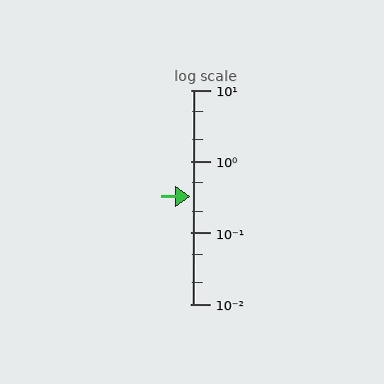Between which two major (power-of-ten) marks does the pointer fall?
The pointer is between 0.1 and 1.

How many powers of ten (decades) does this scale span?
The scale spans 3 decades, from 0.01 to 10.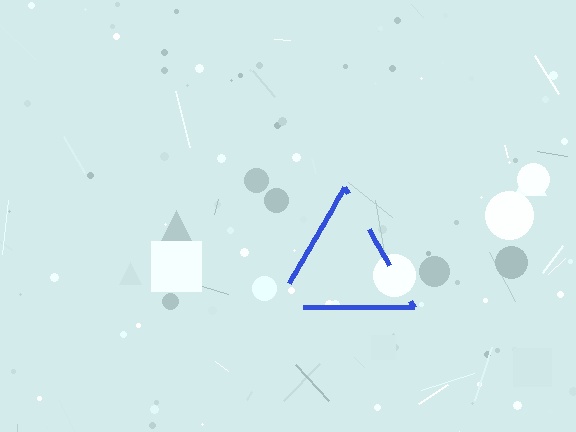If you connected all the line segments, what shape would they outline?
They would outline a triangle.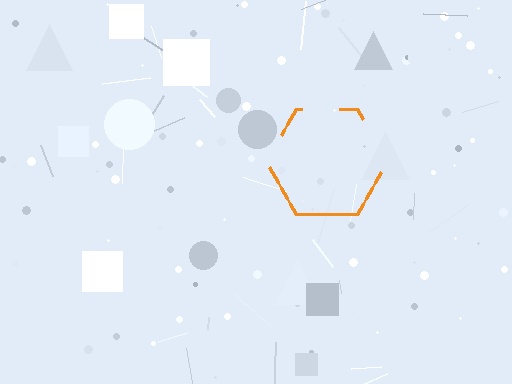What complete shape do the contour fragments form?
The contour fragments form a hexagon.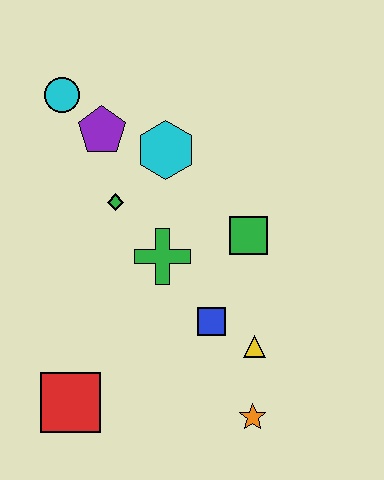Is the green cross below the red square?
No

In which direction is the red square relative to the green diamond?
The red square is below the green diamond.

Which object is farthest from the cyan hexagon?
The orange star is farthest from the cyan hexagon.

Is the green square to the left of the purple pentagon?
No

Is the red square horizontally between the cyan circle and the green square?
Yes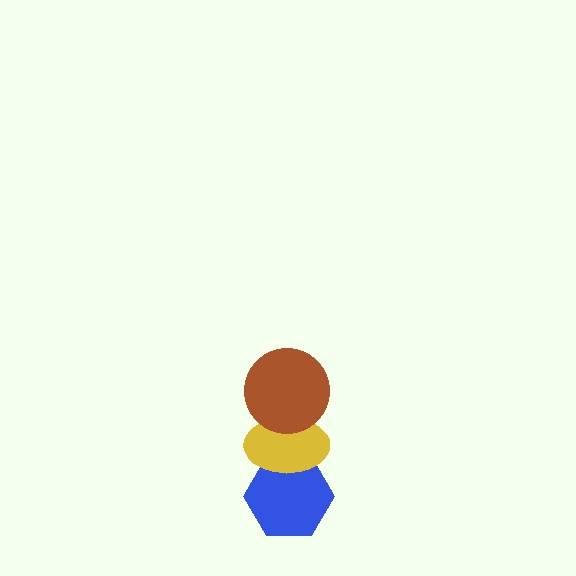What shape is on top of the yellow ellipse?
The brown circle is on top of the yellow ellipse.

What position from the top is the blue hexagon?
The blue hexagon is 3rd from the top.